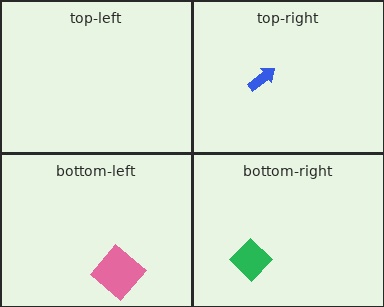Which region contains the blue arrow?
The top-right region.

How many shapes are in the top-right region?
1.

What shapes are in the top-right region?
The blue arrow.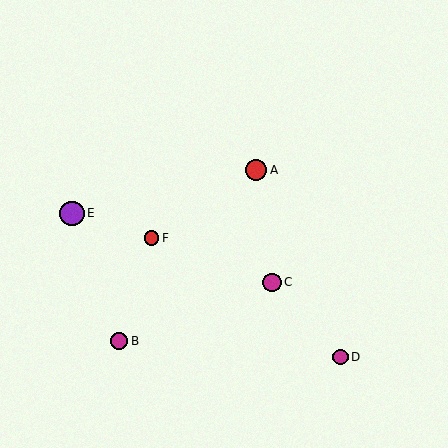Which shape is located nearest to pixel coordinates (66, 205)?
The purple circle (labeled E) at (72, 213) is nearest to that location.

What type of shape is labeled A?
Shape A is a red circle.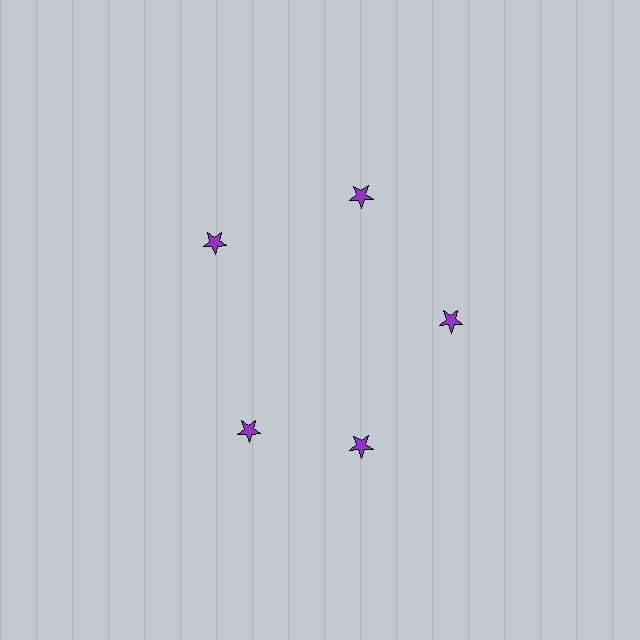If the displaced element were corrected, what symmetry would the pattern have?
It would have 5-fold rotational symmetry — the pattern would map onto itself every 72 degrees.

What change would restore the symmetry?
The symmetry would be restored by rotating it back into even spacing with its neighbors so that all 5 stars sit at equal angles and equal distance from the center.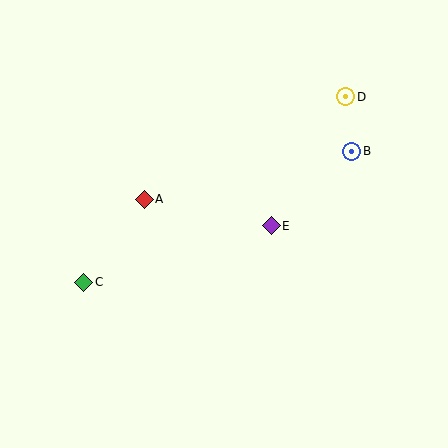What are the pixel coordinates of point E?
Point E is at (271, 226).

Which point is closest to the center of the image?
Point E at (271, 226) is closest to the center.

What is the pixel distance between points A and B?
The distance between A and B is 213 pixels.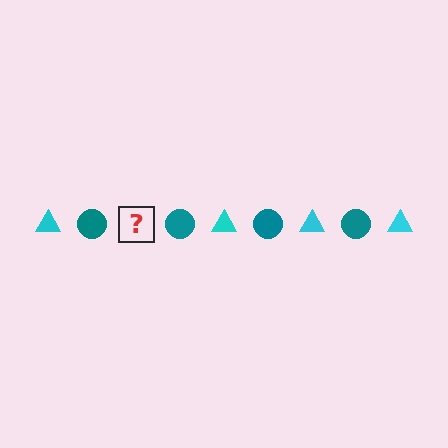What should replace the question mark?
The question mark should be replaced with a cyan triangle.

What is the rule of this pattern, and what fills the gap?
The rule is that the pattern alternates between cyan triangle and teal circle. The gap should be filled with a cyan triangle.